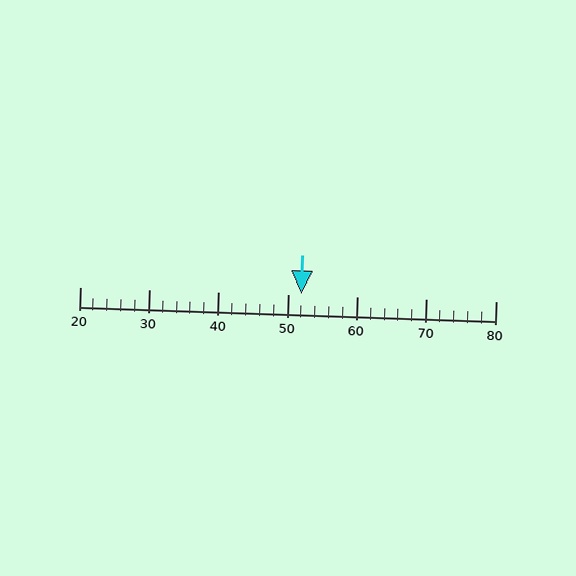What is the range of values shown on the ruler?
The ruler shows values from 20 to 80.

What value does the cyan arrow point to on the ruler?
The cyan arrow points to approximately 52.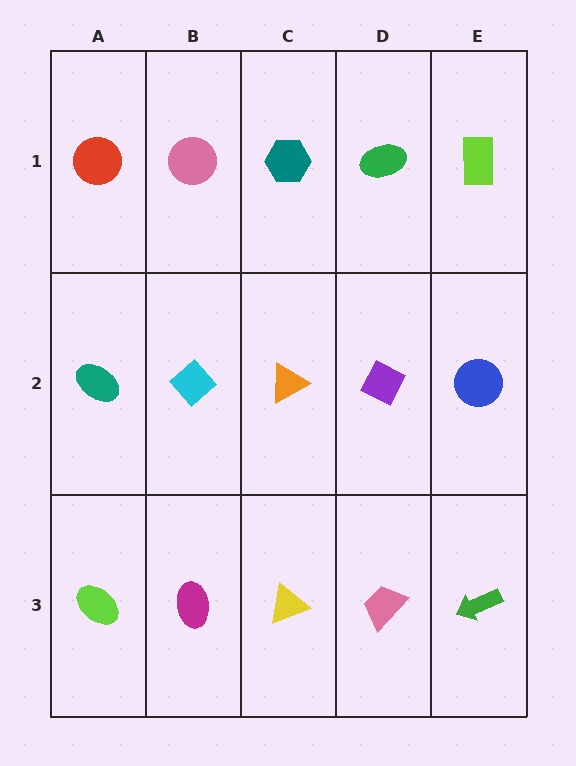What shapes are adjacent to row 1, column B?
A cyan diamond (row 2, column B), a red circle (row 1, column A), a teal hexagon (row 1, column C).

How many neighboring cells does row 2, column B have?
4.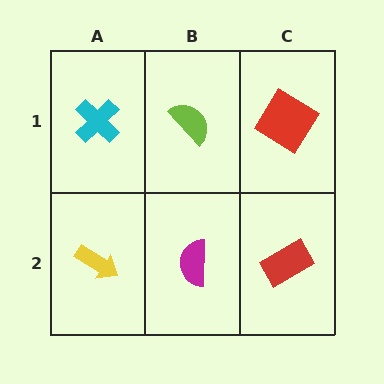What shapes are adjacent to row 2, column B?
A lime semicircle (row 1, column B), a yellow arrow (row 2, column A), a red rectangle (row 2, column C).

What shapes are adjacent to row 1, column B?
A magenta semicircle (row 2, column B), a cyan cross (row 1, column A), a red diamond (row 1, column C).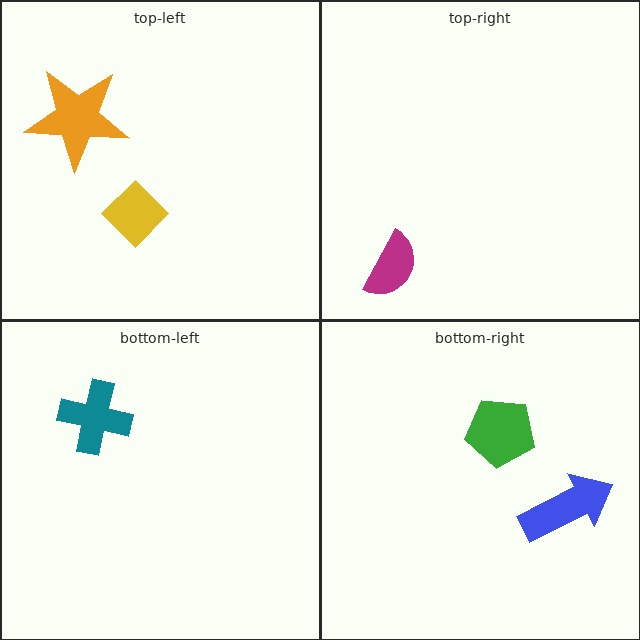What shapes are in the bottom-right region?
The green pentagon, the blue arrow.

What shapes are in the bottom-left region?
The teal cross.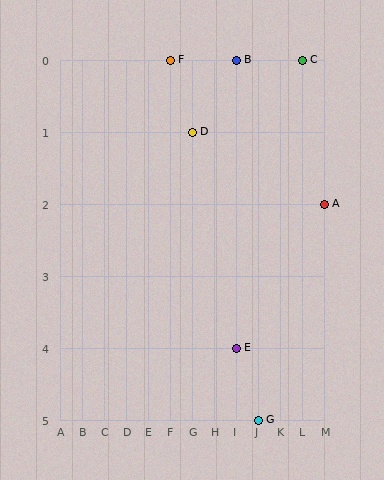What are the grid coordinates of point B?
Point B is at grid coordinates (I, 0).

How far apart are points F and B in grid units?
Points F and B are 3 columns apart.